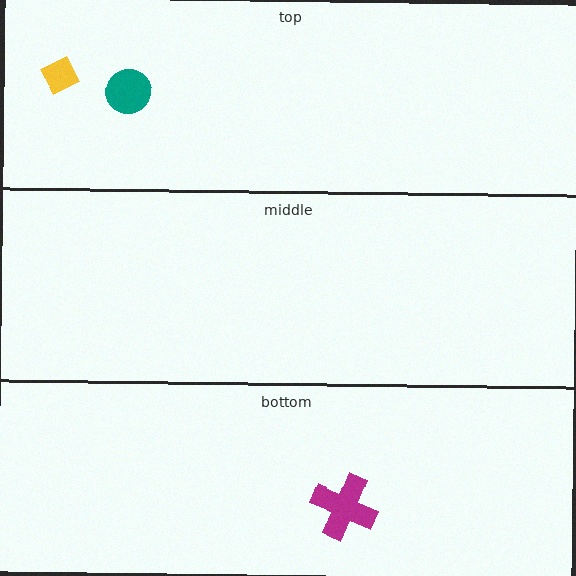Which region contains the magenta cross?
The bottom region.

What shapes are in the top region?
The yellow diamond, the teal circle.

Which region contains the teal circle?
The top region.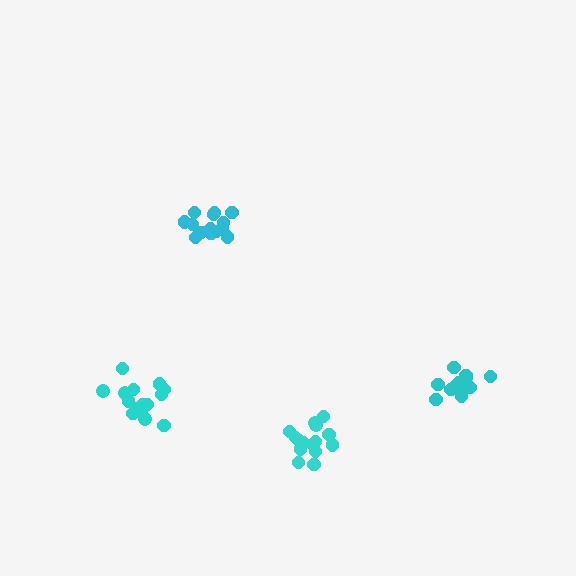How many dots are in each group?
Group 1: 15 dots, Group 2: 12 dots, Group 3: 15 dots, Group 4: 15 dots (57 total).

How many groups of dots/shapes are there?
There are 4 groups.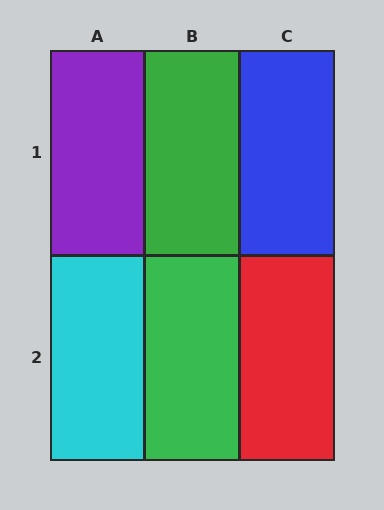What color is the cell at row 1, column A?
Purple.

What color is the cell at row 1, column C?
Blue.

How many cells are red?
1 cell is red.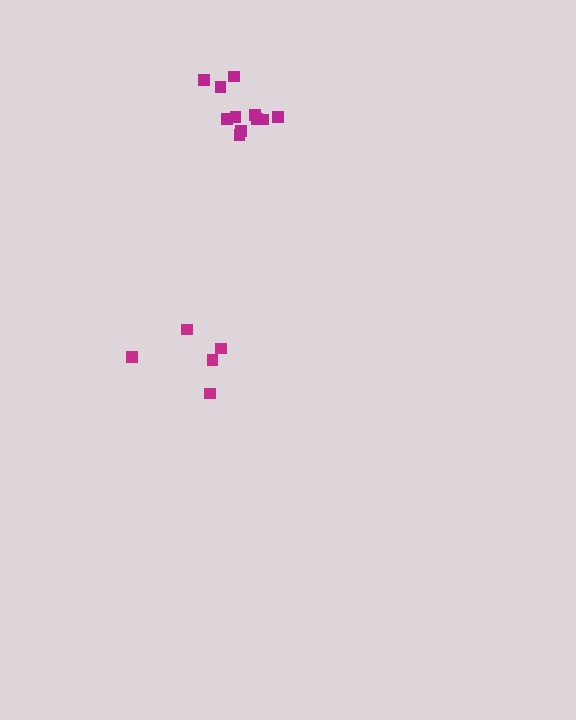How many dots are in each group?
Group 1: 5 dots, Group 2: 11 dots (16 total).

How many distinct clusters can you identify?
There are 2 distinct clusters.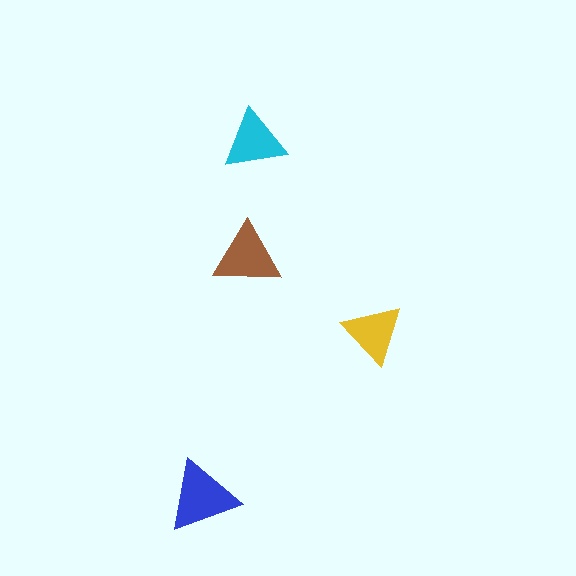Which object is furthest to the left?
The blue triangle is leftmost.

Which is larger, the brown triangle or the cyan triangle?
The brown one.